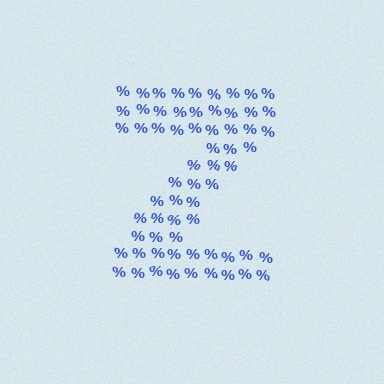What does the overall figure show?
The overall figure shows the letter Z.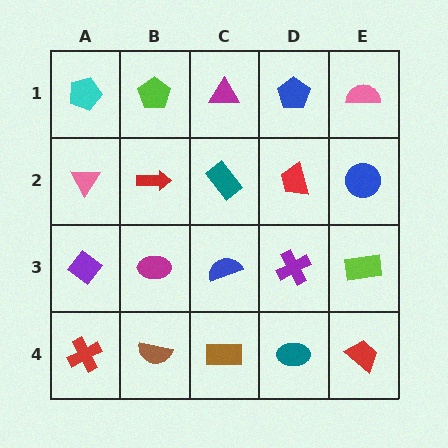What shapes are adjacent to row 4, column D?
A purple cross (row 3, column D), a brown rectangle (row 4, column C), a red trapezoid (row 4, column E).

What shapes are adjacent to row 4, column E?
A lime rectangle (row 3, column E), a teal ellipse (row 4, column D).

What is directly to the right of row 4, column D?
A red trapezoid.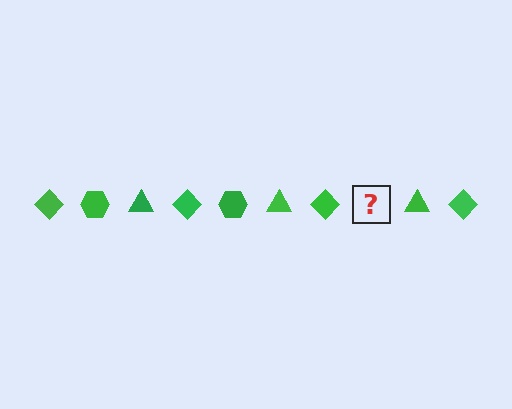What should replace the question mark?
The question mark should be replaced with a green hexagon.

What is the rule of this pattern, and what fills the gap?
The rule is that the pattern cycles through diamond, hexagon, triangle shapes in green. The gap should be filled with a green hexagon.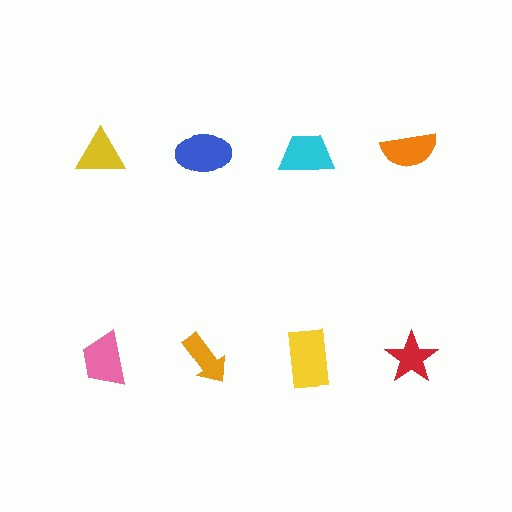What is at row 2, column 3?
A yellow rectangle.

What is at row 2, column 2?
An orange arrow.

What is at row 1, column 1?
A yellow triangle.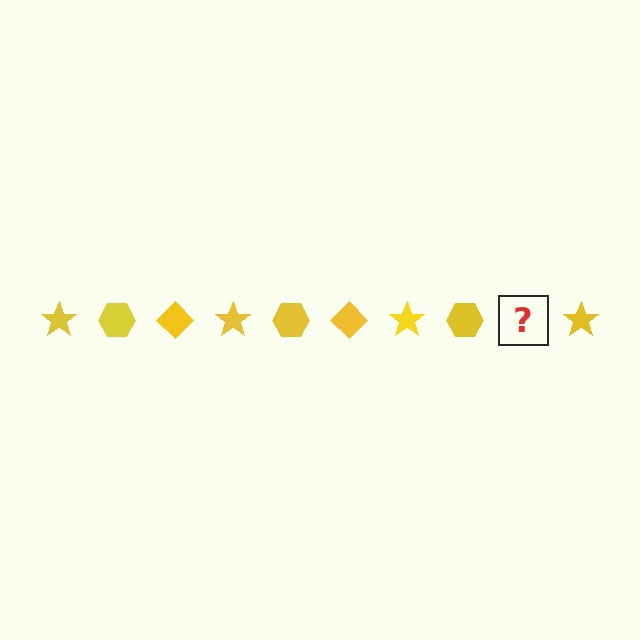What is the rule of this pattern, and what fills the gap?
The rule is that the pattern cycles through star, hexagon, diamond shapes in yellow. The gap should be filled with a yellow diamond.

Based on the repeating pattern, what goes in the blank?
The blank should be a yellow diamond.